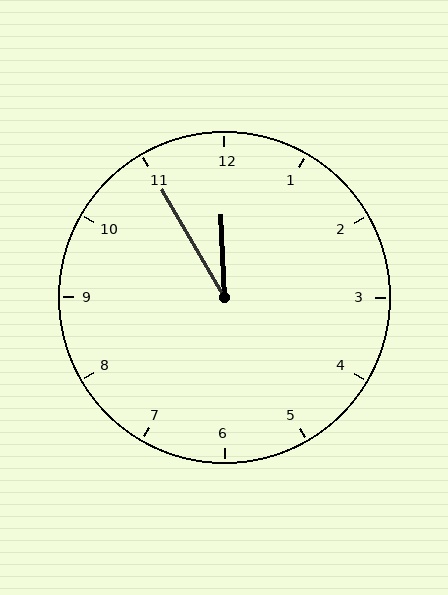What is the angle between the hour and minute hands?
Approximately 28 degrees.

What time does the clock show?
11:55.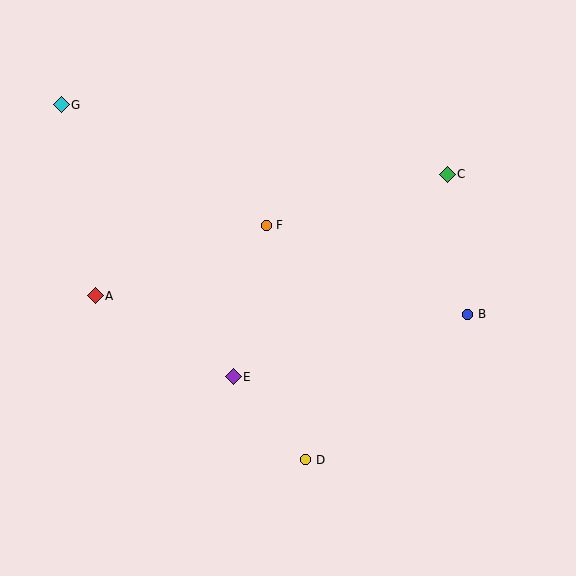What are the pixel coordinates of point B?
Point B is at (468, 314).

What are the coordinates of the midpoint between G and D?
The midpoint between G and D is at (184, 282).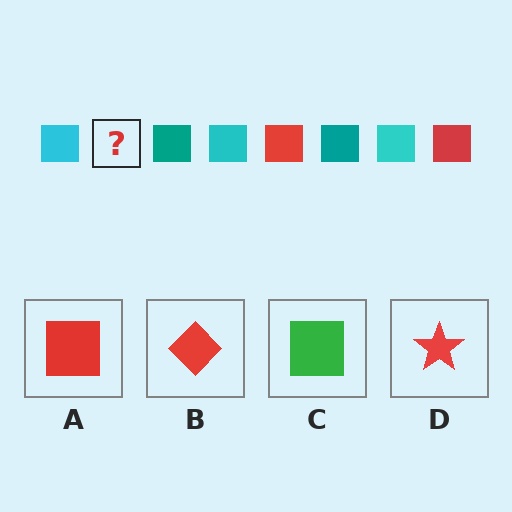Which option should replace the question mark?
Option A.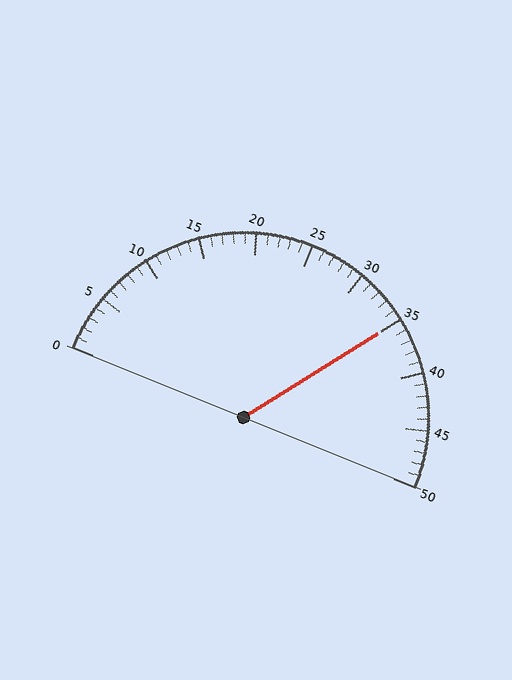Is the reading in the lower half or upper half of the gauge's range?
The reading is in the upper half of the range (0 to 50).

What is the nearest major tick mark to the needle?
The nearest major tick mark is 35.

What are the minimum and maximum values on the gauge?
The gauge ranges from 0 to 50.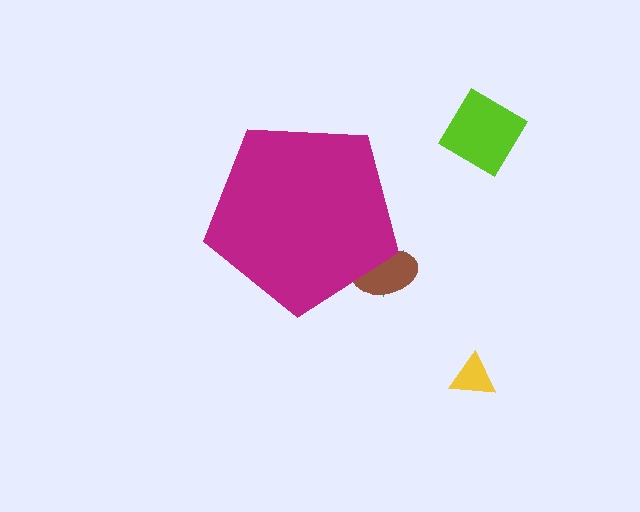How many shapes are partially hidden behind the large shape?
2 shapes are partially hidden.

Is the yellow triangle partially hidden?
No, the yellow triangle is fully visible.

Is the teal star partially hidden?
Yes, the teal star is partially hidden behind the magenta pentagon.